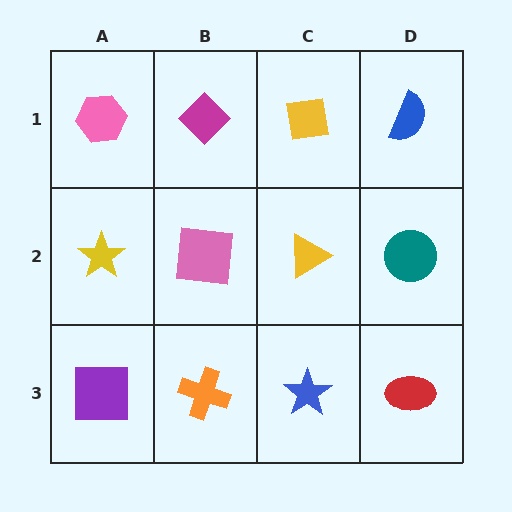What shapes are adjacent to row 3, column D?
A teal circle (row 2, column D), a blue star (row 3, column C).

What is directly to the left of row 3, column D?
A blue star.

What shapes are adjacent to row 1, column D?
A teal circle (row 2, column D), a yellow square (row 1, column C).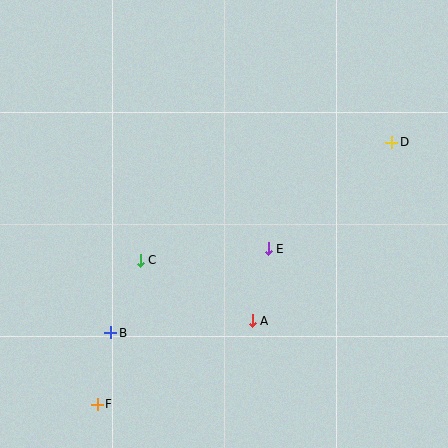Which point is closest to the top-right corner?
Point D is closest to the top-right corner.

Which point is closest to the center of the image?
Point E at (268, 249) is closest to the center.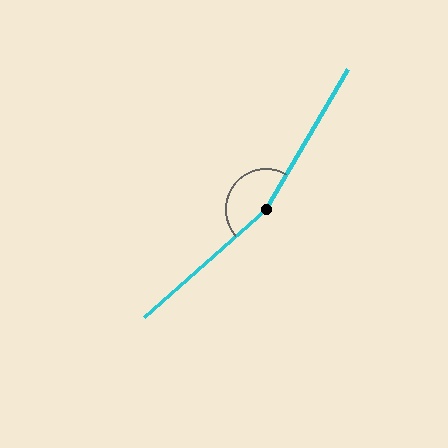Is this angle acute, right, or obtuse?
It is obtuse.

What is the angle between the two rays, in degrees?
Approximately 162 degrees.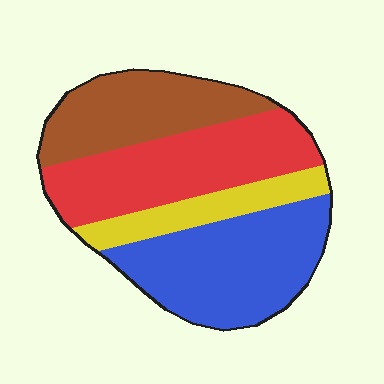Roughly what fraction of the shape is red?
Red covers about 30% of the shape.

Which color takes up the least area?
Yellow, at roughly 15%.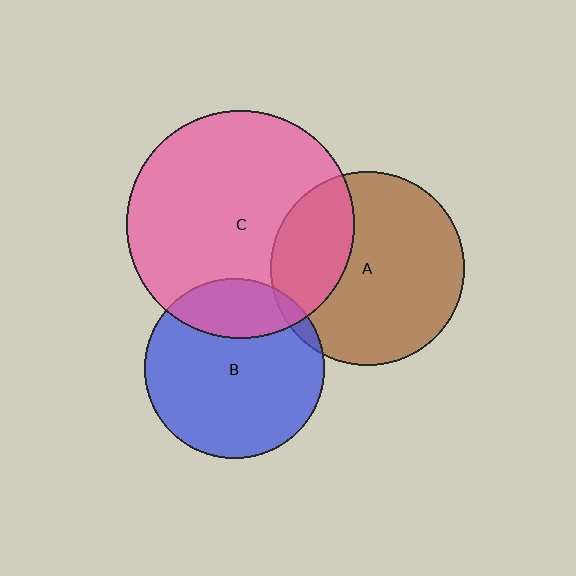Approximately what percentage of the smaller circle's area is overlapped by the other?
Approximately 5%.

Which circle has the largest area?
Circle C (pink).